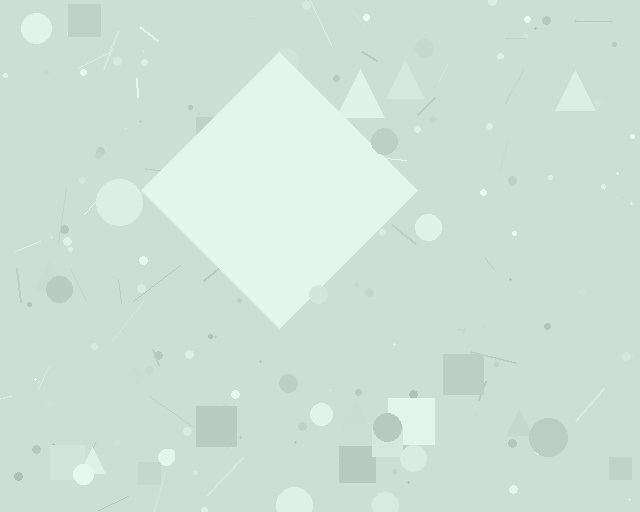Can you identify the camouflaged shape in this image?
The camouflaged shape is a diamond.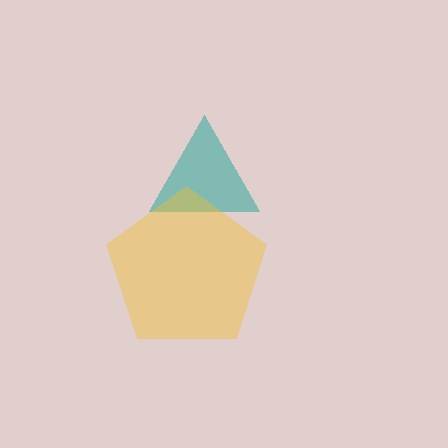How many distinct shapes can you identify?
There are 2 distinct shapes: a teal triangle, a yellow pentagon.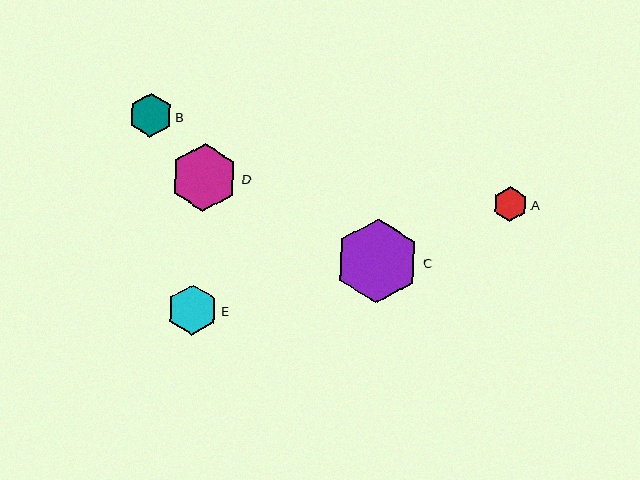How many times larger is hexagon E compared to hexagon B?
Hexagon E is approximately 1.2 times the size of hexagon B.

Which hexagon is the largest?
Hexagon C is the largest with a size of approximately 84 pixels.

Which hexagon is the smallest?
Hexagon A is the smallest with a size of approximately 34 pixels.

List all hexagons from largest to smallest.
From largest to smallest: C, D, E, B, A.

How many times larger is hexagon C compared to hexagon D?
Hexagon C is approximately 1.2 times the size of hexagon D.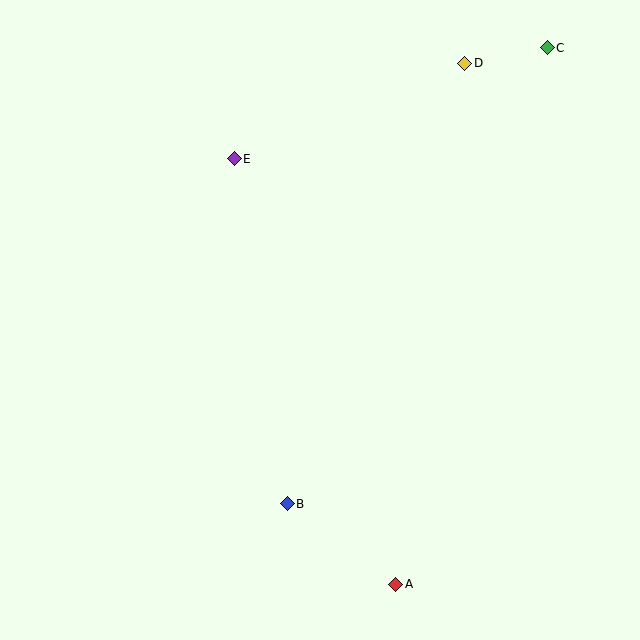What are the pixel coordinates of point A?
Point A is at (396, 584).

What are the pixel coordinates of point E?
Point E is at (234, 159).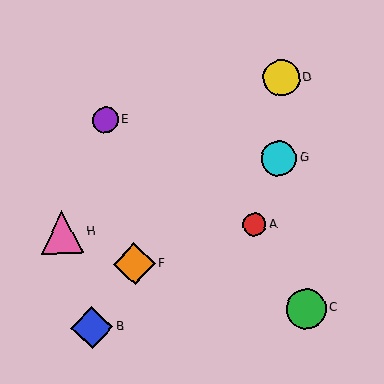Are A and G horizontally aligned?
No, A is at y≈224 and G is at y≈159.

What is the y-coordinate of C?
Object C is at y≈309.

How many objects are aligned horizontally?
2 objects (A, H) are aligned horizontally.